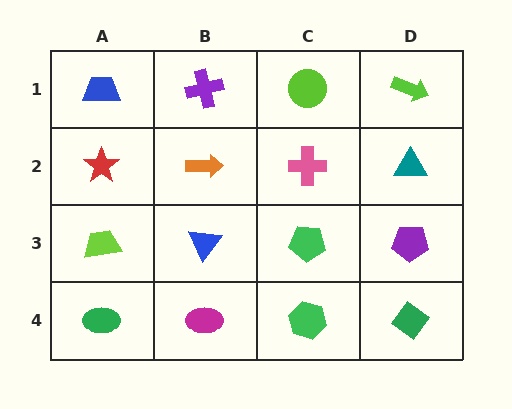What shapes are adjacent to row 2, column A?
A blue trapezoid (row 1, column A), a lime trapezoid (row 3, column A), an orange arrow (row 2, column B).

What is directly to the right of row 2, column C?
A teal triangle.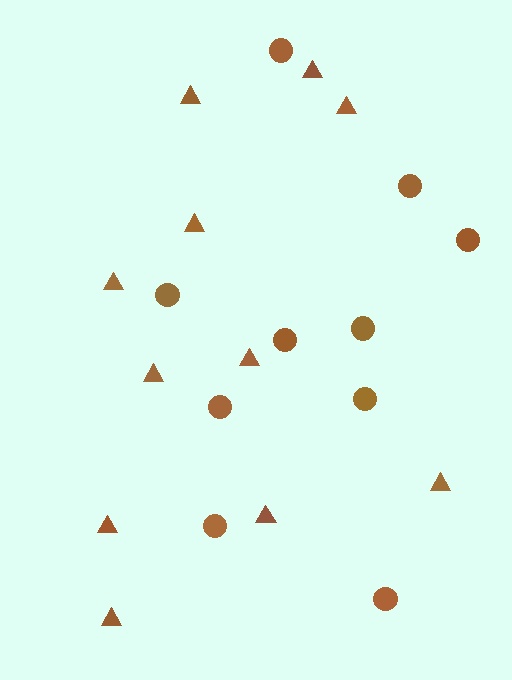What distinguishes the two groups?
There are 2 groups: one group of circles (10) and one group of triangles (11).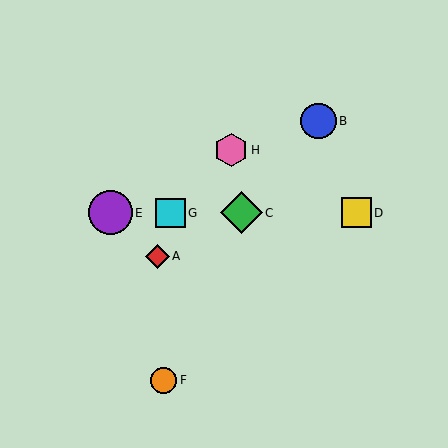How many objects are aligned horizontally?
4 objects (C, D, E, G) are aligned horizontally.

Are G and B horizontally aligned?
No, G is at y≈213 and B is at y≈121.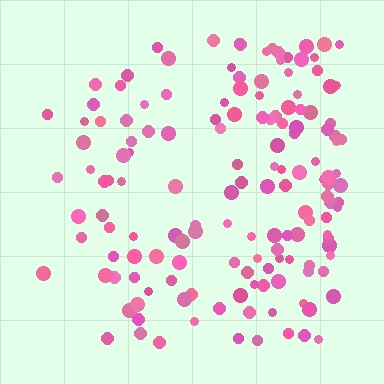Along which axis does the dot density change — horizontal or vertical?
Horizontal.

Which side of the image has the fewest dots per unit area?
The left.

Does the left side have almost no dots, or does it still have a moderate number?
Still a moderate number, just noticeably fewer than the right.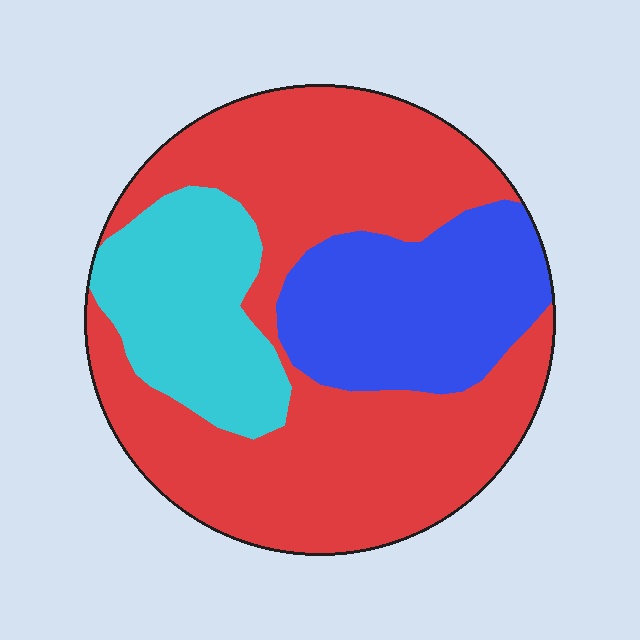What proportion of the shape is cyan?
Cyan covers 19% of the shape.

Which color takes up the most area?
Red, at roughly 60%.